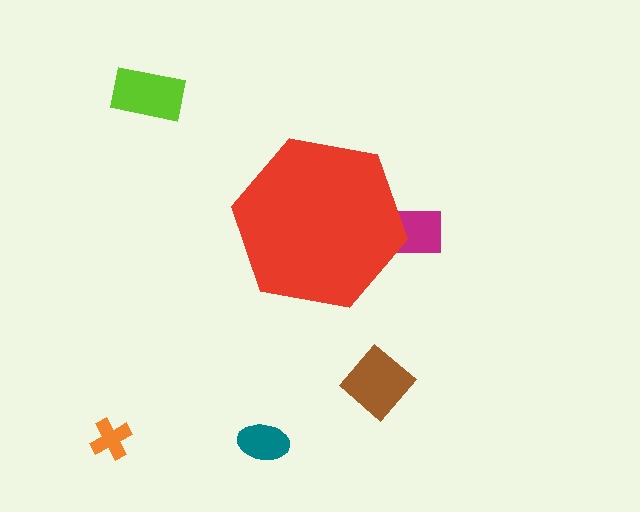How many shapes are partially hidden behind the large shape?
1 shape is partially hidden.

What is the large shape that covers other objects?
A red hexagon.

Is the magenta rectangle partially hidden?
Yes, the magenta rectangle is partially hidden behind the red hexagon.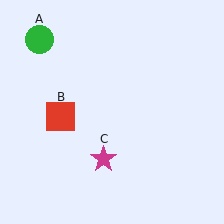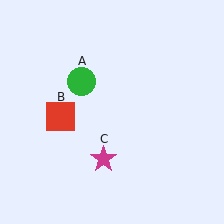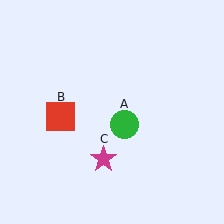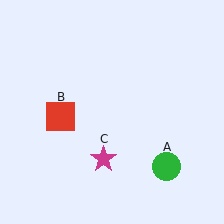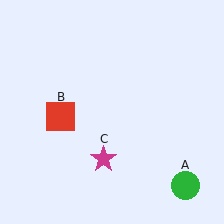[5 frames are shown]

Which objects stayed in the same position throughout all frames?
Red square (object B) and magenta star (object C) remained stationary.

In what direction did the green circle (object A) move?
The green circle (object A) moved down and to the right.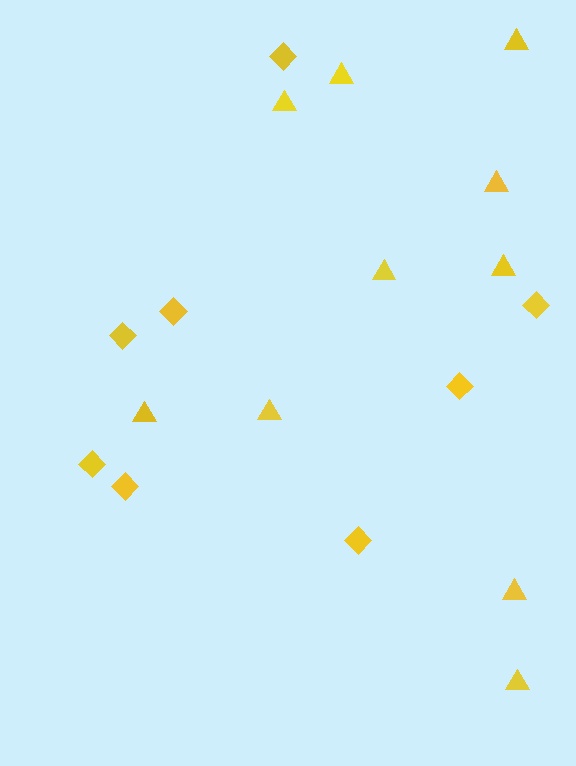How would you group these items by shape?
There are 2 groups: one group of diamonds (8) and one group of triangles (10).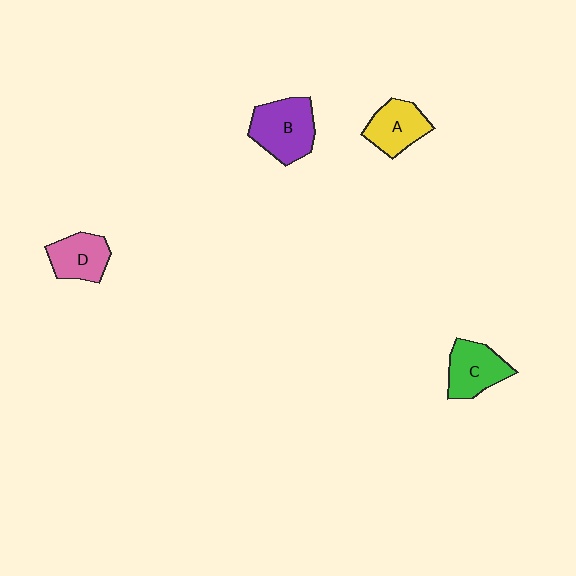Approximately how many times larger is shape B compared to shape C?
Approximately 1.2 times.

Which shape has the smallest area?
Shape D (pink).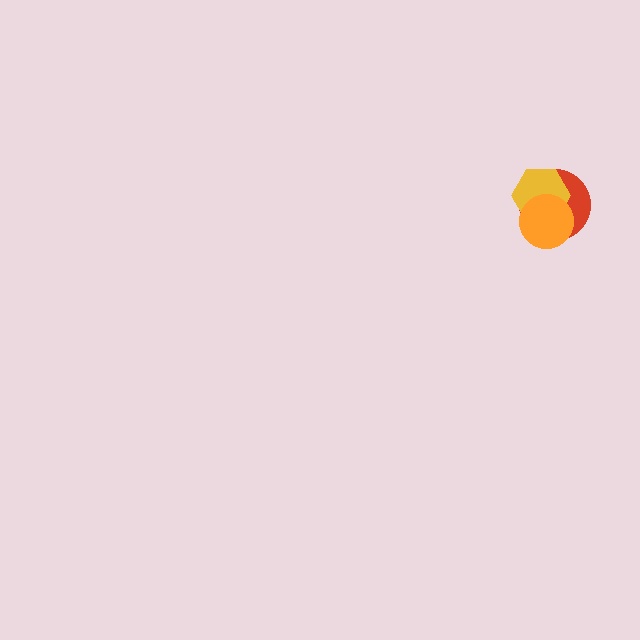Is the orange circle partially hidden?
No, no other shape covers it.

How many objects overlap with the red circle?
2 objects overlap with the red circle.